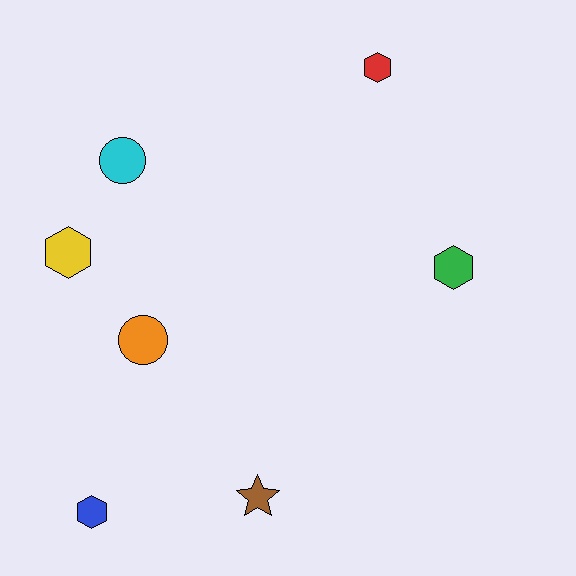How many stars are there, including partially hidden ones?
There is 1 star.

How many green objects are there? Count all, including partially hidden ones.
There is 1 green object.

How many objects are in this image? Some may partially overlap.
There are 7 objects.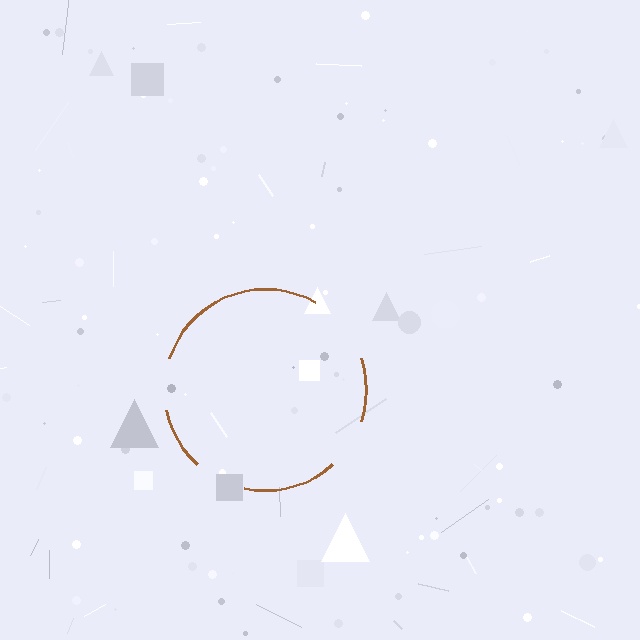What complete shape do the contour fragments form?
The contour fragments form a circle.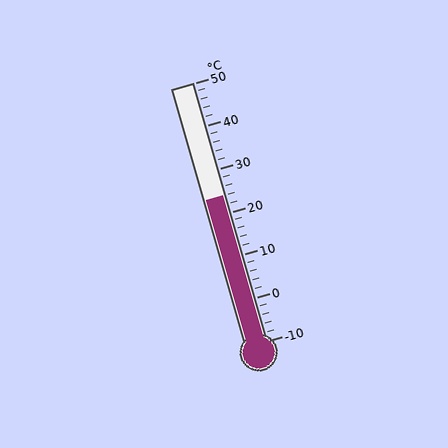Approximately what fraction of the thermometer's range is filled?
The thermometer is filled to approximately 55% of its range.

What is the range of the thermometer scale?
The thermometer scale ranges from -10°C to 50°C.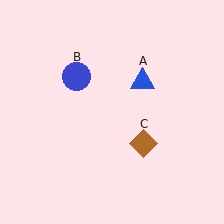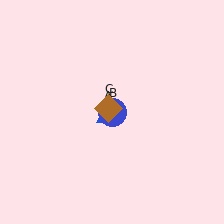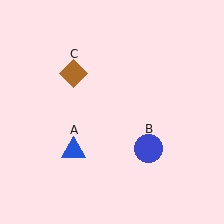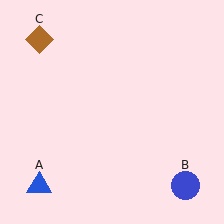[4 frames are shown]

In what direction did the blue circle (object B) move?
The blue circle (object B) moved down and to the right.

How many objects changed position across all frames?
3 objects changed position: blue triangle (object A), blue circle (object B), brown diamond (object C).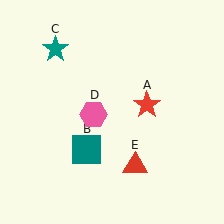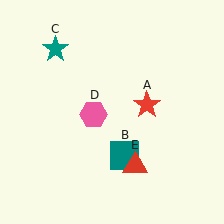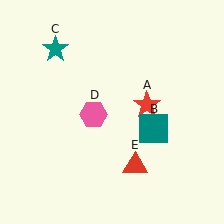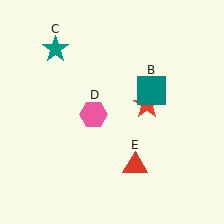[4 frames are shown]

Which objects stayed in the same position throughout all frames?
Red star (object A) and teal star (object C) and pink hexagon (object D) and red triangle (object E) remained stationary.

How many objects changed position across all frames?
1 object changed position: teal square (object B).